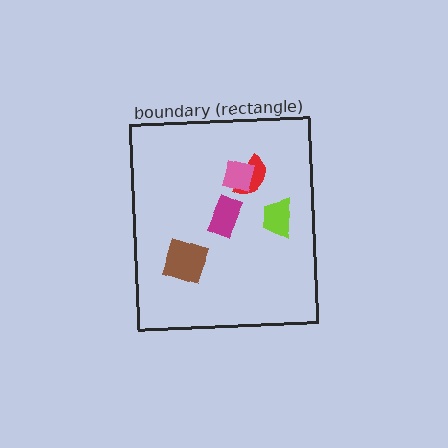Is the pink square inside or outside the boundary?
Inside.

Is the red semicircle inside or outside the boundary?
Inside.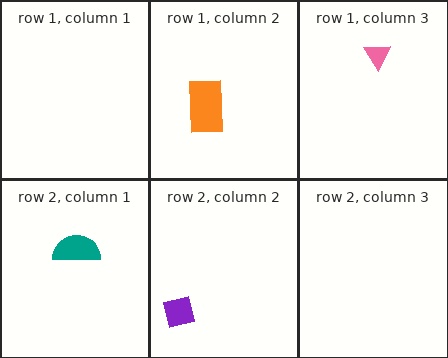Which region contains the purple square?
The row 2, column 2 region.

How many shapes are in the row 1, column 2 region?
1.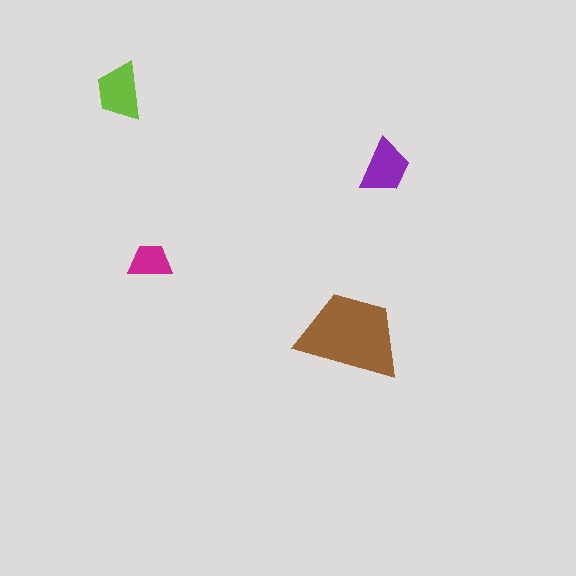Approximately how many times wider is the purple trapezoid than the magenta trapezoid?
About 1.5 times wider.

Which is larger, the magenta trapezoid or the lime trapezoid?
The lime one.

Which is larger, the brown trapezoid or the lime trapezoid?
The brown one.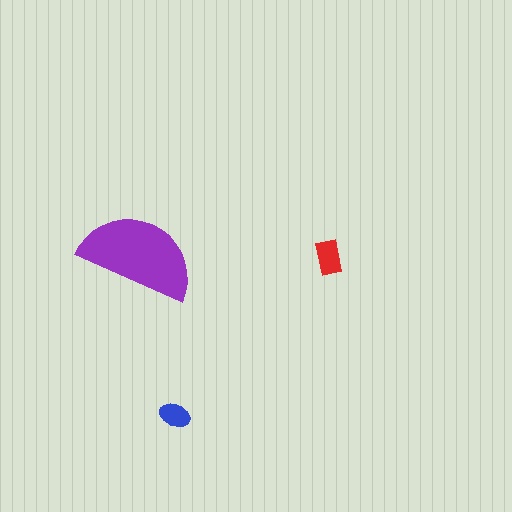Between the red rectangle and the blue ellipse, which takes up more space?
The red rectangle.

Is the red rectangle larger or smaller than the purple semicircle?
Smaller.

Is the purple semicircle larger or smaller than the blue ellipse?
Larger.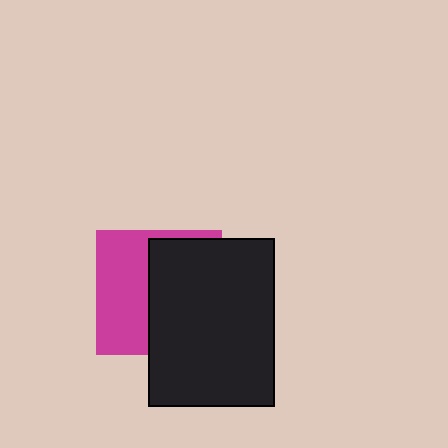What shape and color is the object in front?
The object in front is a black rectangle.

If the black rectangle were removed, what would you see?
You would see the complete magenta square.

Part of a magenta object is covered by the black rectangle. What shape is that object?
It is a square.